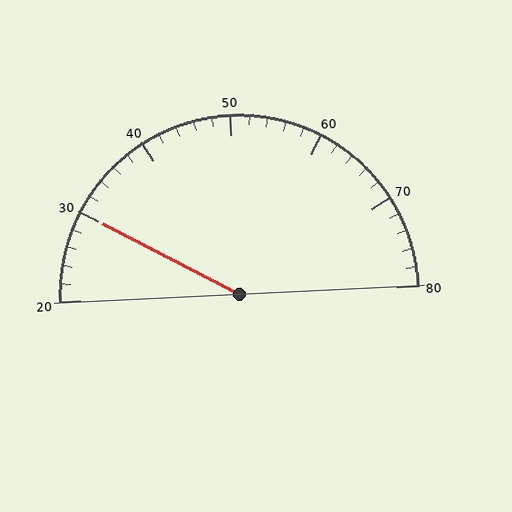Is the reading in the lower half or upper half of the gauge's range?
The reading is in the lower half of the range (20 to 80).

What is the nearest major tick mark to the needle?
The nearest major tick mark is 30.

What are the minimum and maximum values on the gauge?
The gauge ranges from 20 to 80.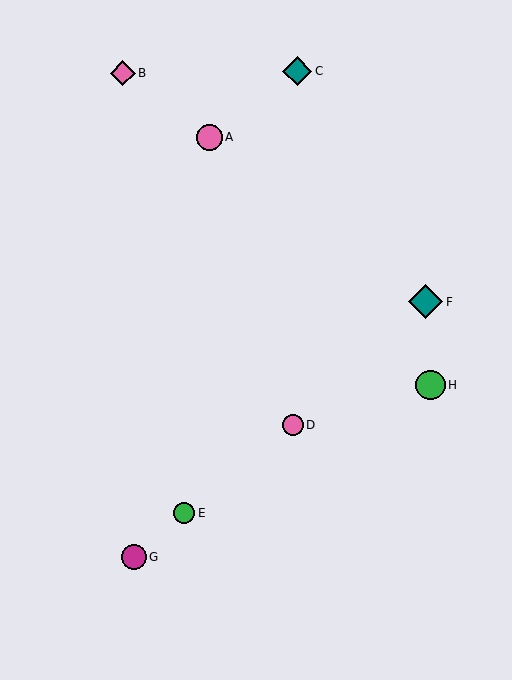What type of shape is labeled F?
Shape F is a teal diamond.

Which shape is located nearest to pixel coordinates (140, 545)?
The magenta circle (labeled G) at (134, 557) is nearest to that location.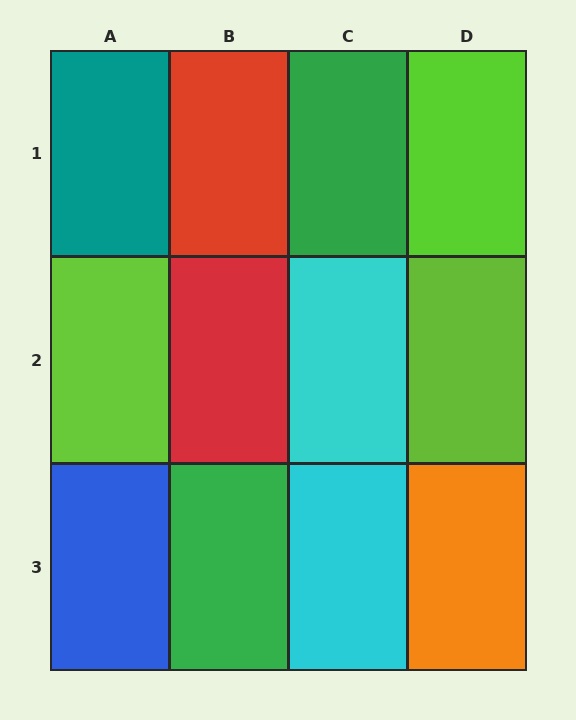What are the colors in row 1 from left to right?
Teal, red, green, lime.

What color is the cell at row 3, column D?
Orange.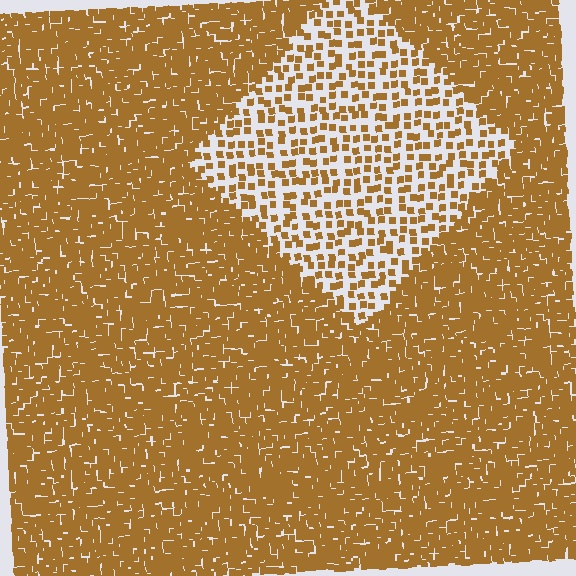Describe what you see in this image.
The image contains small brown elements arranged at two different densities. A diamond-shaped region is visible where the elements are less densely packed than the surrounding area.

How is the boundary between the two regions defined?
The boundary is defined by a change in element density (approximately 2.8x ratio). All elements are the same color, size, and shape.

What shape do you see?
I see a diamond.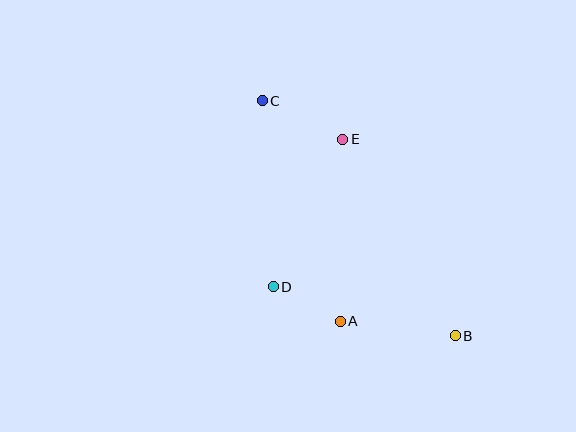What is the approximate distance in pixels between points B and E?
The distance between B and E is approximately 226 pixels.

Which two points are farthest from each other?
Points B and C are farthest from each other.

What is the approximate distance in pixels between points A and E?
The distance between A and E is approximately 182 pixels.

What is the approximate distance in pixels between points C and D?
The distance between C and D is approximately 187 pixels.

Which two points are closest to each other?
Points A and D are closest to each other.